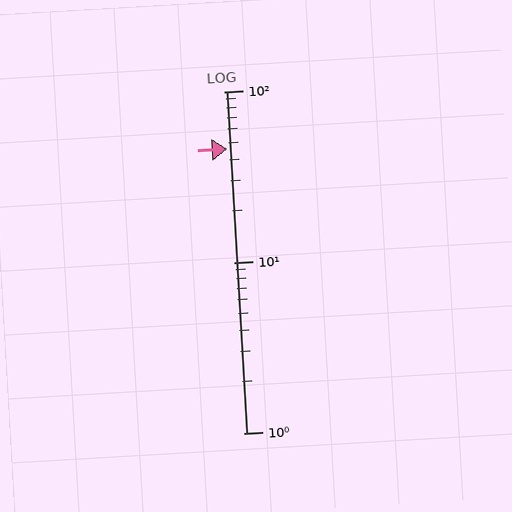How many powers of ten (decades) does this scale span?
The scale spans 2 decades, from 1 to 100.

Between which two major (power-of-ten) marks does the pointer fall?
The pointer is between 10 and 100.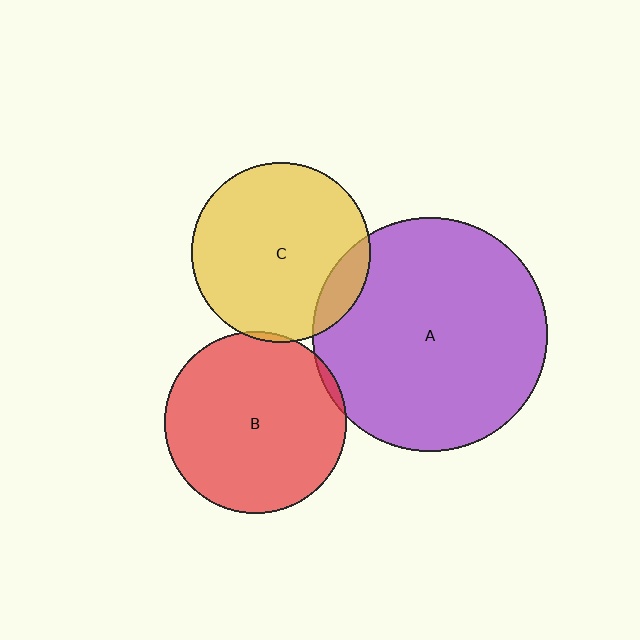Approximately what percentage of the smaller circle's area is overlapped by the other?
Approximately 5%.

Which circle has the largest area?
Circle A (purple).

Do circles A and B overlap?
Yes.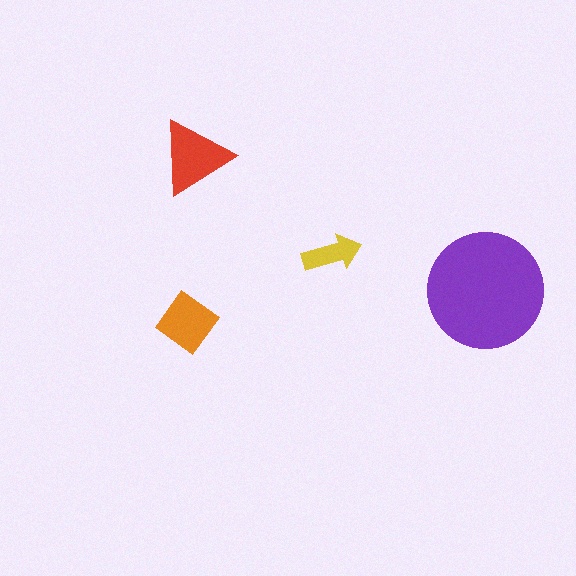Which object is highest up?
The red triangle is topmost.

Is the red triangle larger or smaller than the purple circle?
Smaller.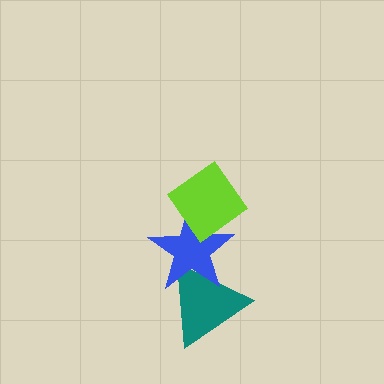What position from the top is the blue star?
The blue star is 2nd from the top.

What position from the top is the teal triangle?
The teal triangle is 3rd from the top.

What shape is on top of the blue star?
The lime diamond is on top of the blue star.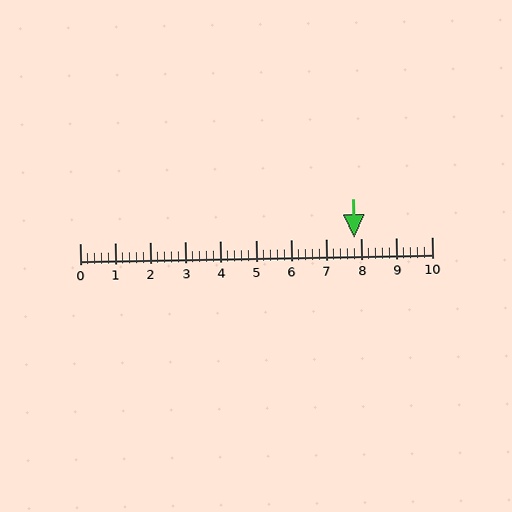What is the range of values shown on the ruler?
The ruler shows values from 0 to 10.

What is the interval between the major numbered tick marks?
The major tick marks are spaced 1 units apart.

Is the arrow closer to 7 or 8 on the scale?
The arrow is closer to 8.